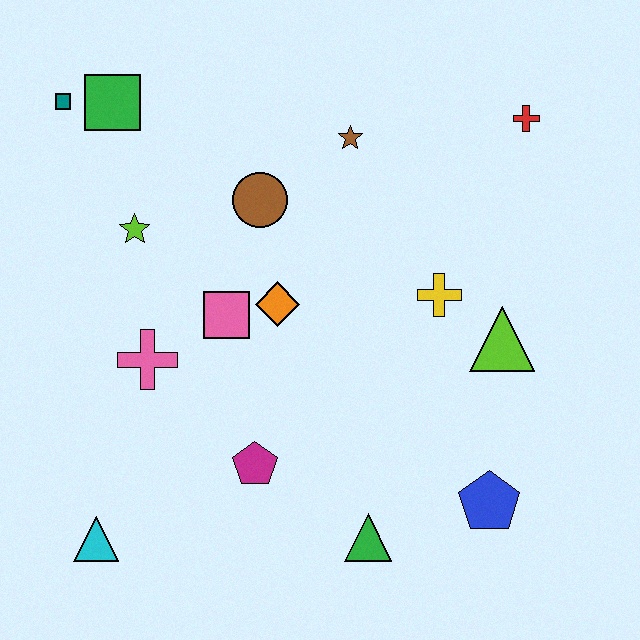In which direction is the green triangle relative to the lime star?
The green triangle is below the lime star.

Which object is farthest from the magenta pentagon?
The red cross is farthest from the magenta pentagon.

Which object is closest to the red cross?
The brown star is closest to the red cross.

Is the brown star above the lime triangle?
Yes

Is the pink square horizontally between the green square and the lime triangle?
Yes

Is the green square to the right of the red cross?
No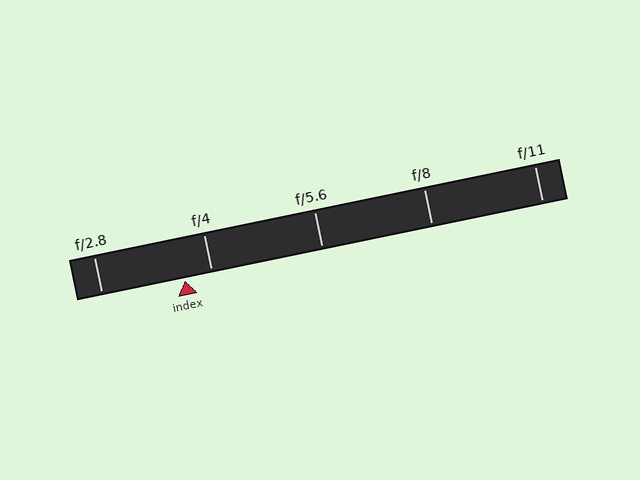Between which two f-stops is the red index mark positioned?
The index mark is between f/2.8 and f/4.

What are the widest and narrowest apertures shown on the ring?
The widest aperture shown is f/2.8 and the narrowest is f/11.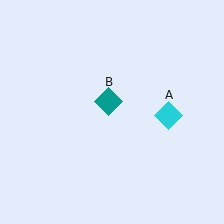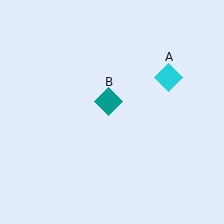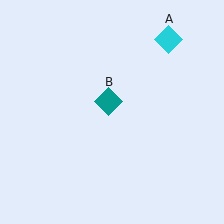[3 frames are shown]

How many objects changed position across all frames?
1 object changed position: cyan diamond (object A).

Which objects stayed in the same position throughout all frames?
Teal diamond (object B) remained stationary.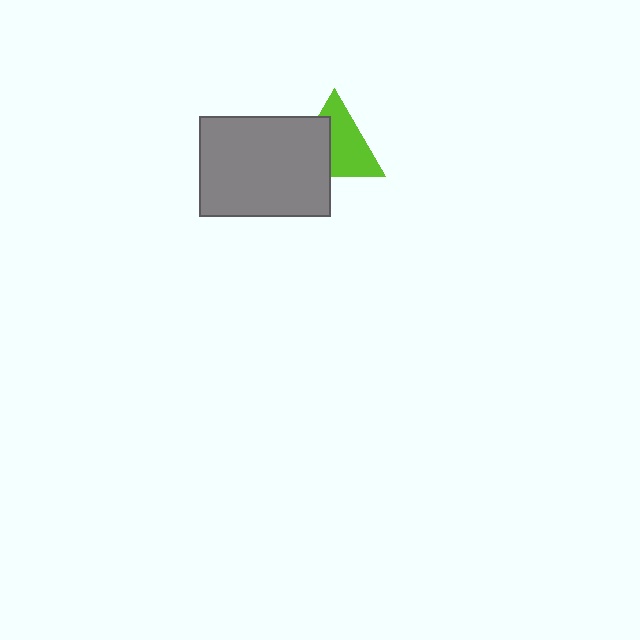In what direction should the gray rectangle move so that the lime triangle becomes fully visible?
The gray rectangle should move toward the lower-left. That is the shortest direction to clear the overlap and leave the lime triangle fully visible.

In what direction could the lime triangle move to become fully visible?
The lime triangle could move toward the upper-right. That would shift it out from behind the gray rectangle entirely.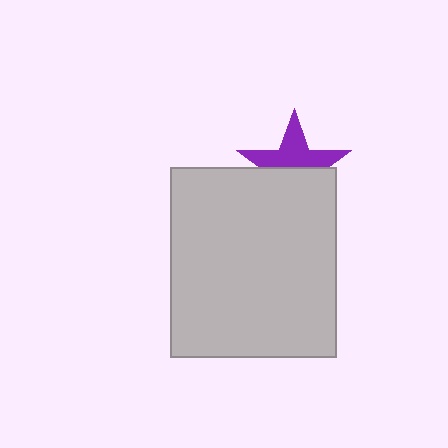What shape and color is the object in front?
The object in front is a light gray rectangle.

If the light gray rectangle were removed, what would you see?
You would see the complete purple star.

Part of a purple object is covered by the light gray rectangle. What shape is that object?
It is a star.